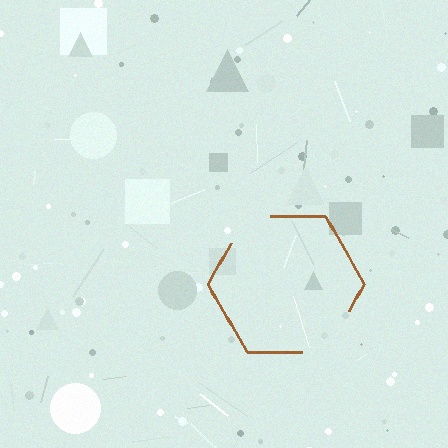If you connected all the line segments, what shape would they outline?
They would outline a hexagon.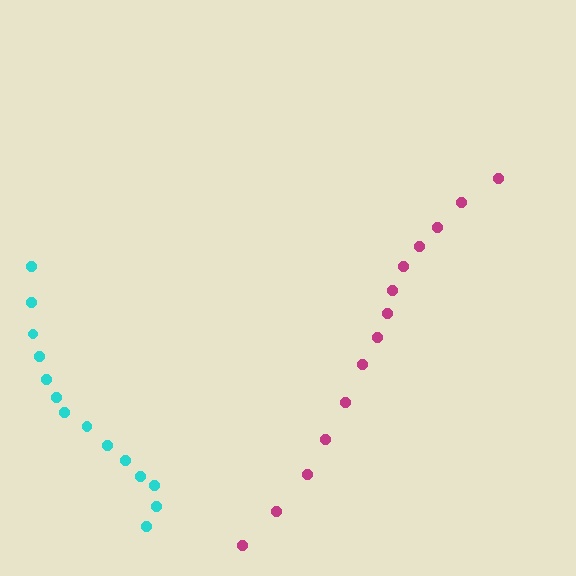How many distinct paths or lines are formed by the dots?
There are 2 distinct paths.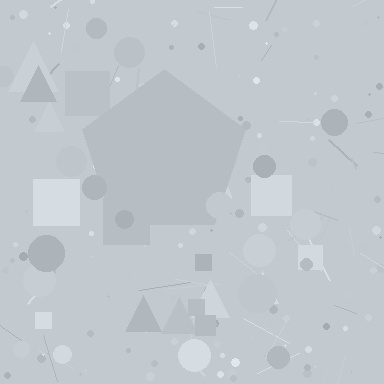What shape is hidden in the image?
A pentagon is hidden in the image.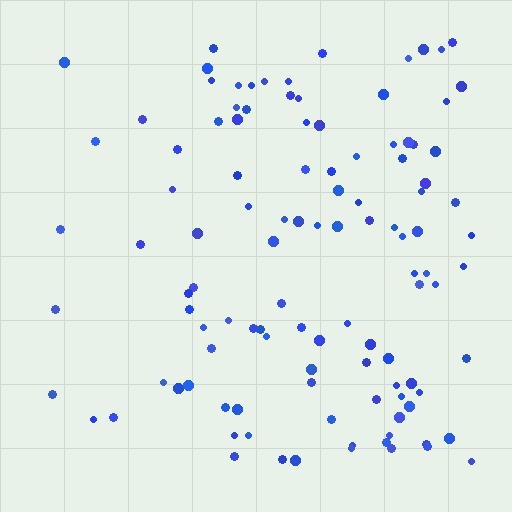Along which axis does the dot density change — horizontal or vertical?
Horizontal.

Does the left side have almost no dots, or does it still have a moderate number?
Still a moderate number, just noticeably fewer than the right.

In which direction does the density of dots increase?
From left to right, with the right side densest.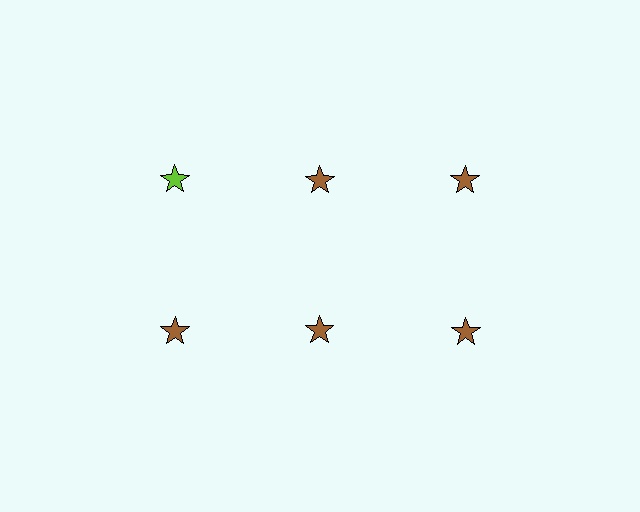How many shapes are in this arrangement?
There are 6 shapes arranged in a grid pattern.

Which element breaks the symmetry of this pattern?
The lime star in the top row, leftmost column breaks the symmetry. All other shapes are brown stars.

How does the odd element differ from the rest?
It has a different color: lime instead of brown.